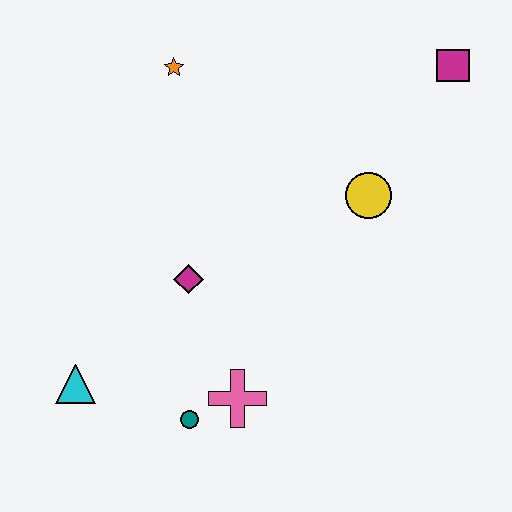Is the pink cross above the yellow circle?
No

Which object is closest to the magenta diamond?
The pink cross is closest to the magenta diamond.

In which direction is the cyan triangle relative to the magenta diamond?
The cyan triangle is to the left of the magenta diamond.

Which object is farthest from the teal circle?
The magenta square is farthest from the teal circle.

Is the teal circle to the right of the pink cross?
No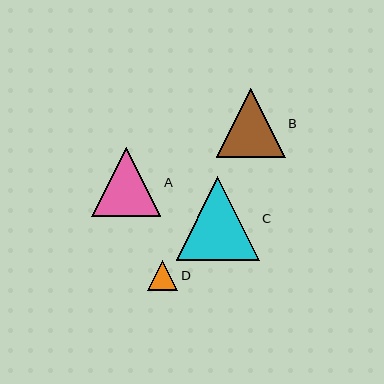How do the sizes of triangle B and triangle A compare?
Triangle B and triangle A are approximately the same size.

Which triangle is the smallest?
Triangle D is the smallest with a size of approximately 31 pixels.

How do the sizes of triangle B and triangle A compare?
Triangle B and triangle A are approximately the same size.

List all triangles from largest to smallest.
From largest to smallest: C, B, A, D.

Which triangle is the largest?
Triangle C is the largest with a size of approximately 83 pixels.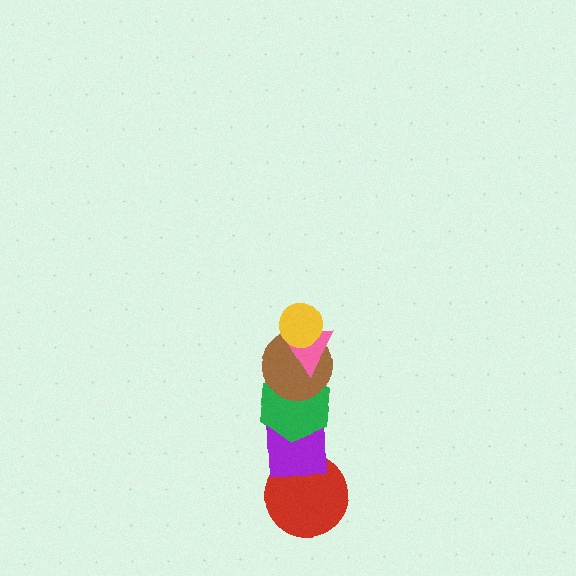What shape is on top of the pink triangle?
The yellow circle is on top of the pink triangle.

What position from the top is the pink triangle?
The pink triangle is 2nd from the top.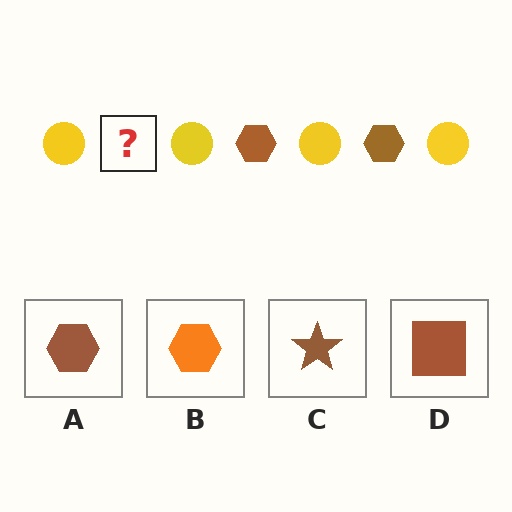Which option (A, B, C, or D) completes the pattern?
A.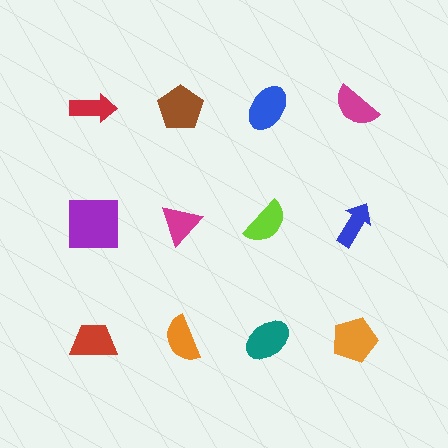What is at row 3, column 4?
An orange pentagon.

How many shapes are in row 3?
4 shapes.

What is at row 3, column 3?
A teal ellipse.